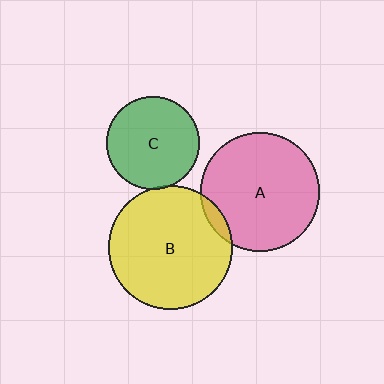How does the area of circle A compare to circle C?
Approximately 1.6 times.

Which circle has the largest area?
Circle B (yellow).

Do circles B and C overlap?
Yes.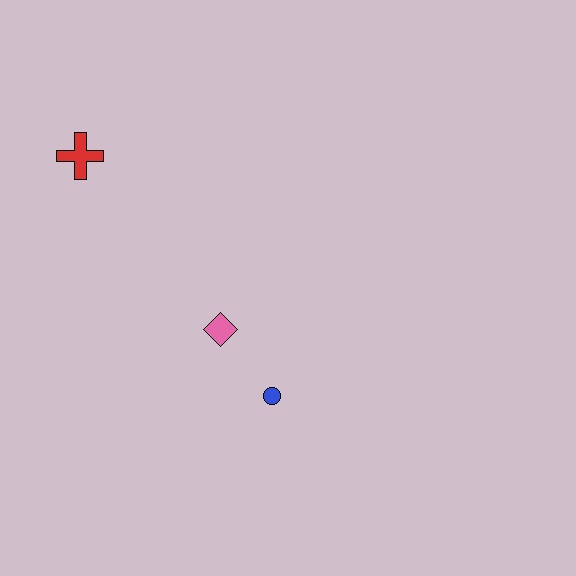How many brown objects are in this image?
There are no brown objects.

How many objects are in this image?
There are 3 objects.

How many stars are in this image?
There are no stars.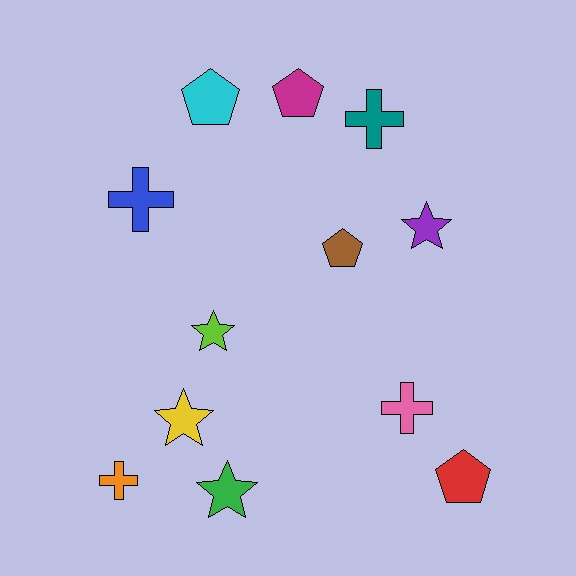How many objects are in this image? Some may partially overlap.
There are 12 objects.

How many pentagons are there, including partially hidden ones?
There are 4 pentagons.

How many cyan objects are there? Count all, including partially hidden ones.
There is 1 cyan object.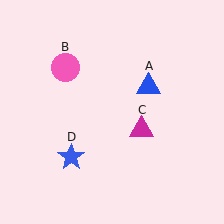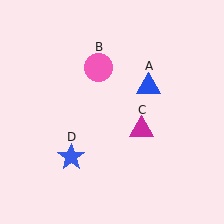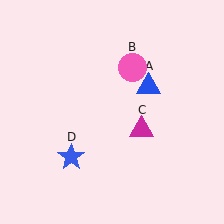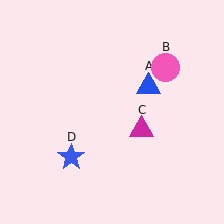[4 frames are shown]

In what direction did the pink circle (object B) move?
The pink circle (object B) moved right.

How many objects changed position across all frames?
1 object changed position: pink circle (object B).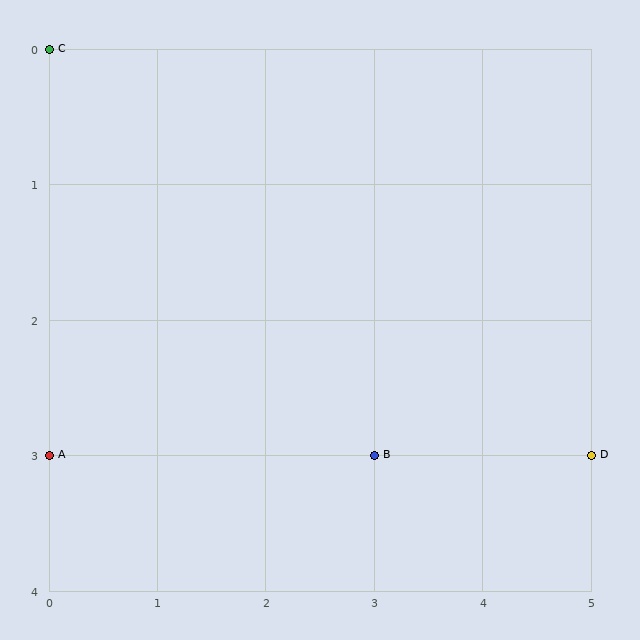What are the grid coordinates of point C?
Point C is at grid coordinates (0, 0).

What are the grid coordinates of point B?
Point B is at grid coordinates (3, 3).